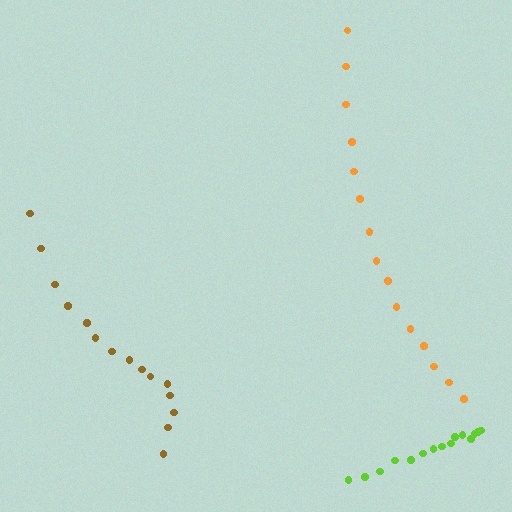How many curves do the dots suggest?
There are 3 distinct paths.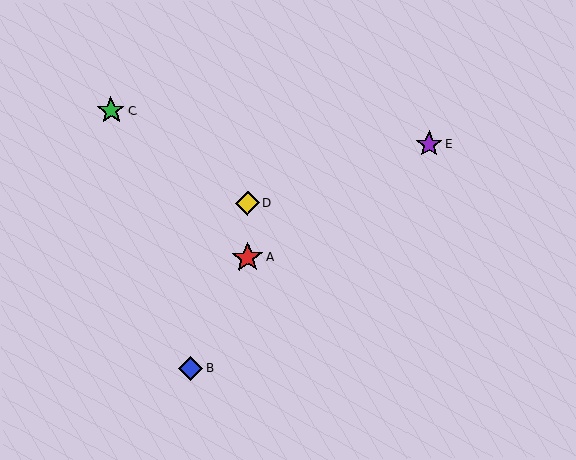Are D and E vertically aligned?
No, D is at x≈247 and E is at x≈429.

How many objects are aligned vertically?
2 objects (A, D) are aligned vertically.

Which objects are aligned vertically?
Objects A, D are aligned vertically.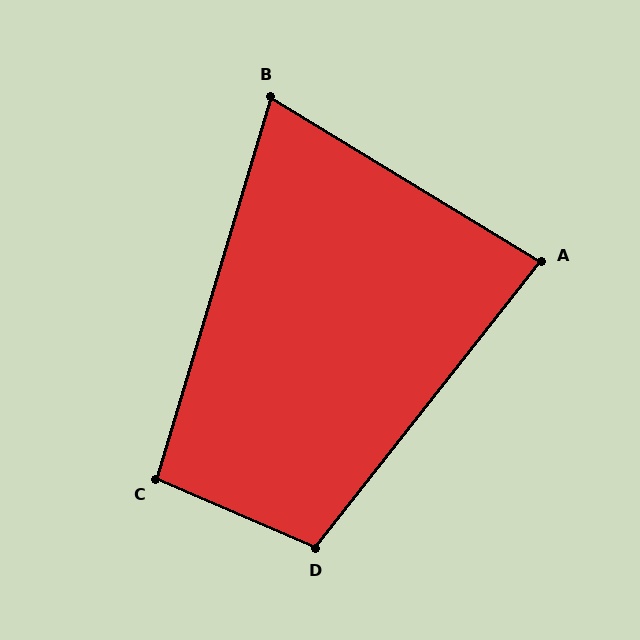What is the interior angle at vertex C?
Approximately 97 degrees (obtuse).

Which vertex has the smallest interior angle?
B, at approximately 75 degrees.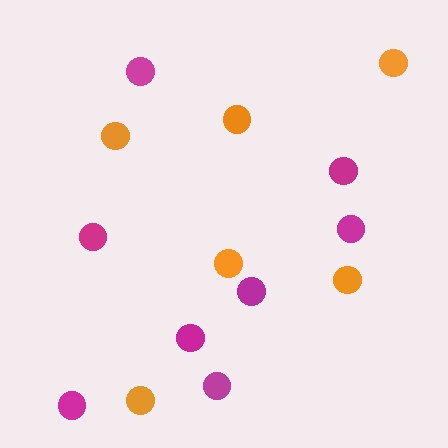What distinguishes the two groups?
There are 2 groups: one group of orange circles (6) and one group of magenta circles (8).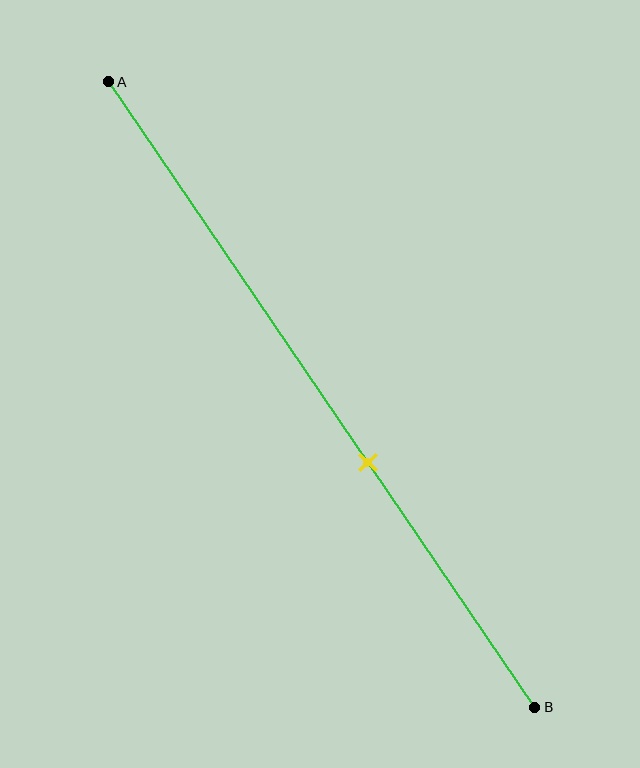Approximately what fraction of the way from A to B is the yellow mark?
The yellow mark is approximately 60% of the way from A to B.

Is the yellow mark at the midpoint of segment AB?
No, the mark is at about 60% from A, not at the 50% midpoint.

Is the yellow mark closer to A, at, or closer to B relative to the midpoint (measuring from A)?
The yellow mark is closer to point B than the midpoint of segment AB.